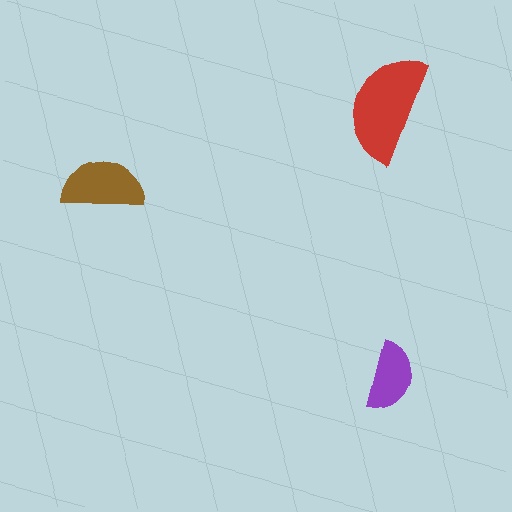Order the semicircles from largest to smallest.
the red one, the brown one, the purple one.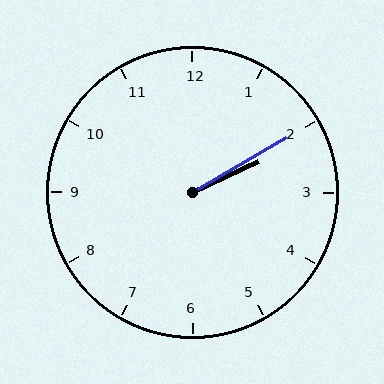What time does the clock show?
2:10.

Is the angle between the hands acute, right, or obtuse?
It is acute.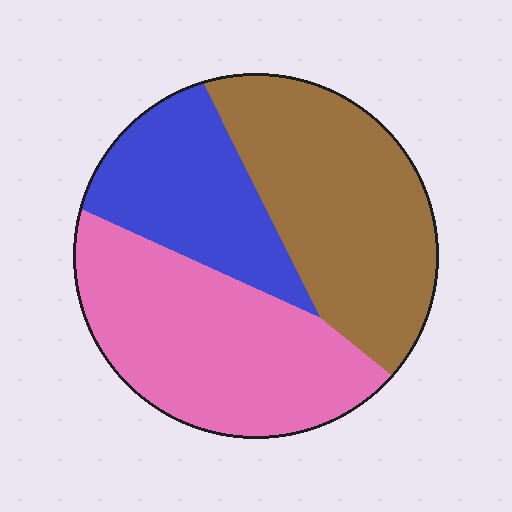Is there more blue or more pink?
Pink.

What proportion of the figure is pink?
Pink covers about 40% of the figure.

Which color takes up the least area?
Blue, at roughly 25%.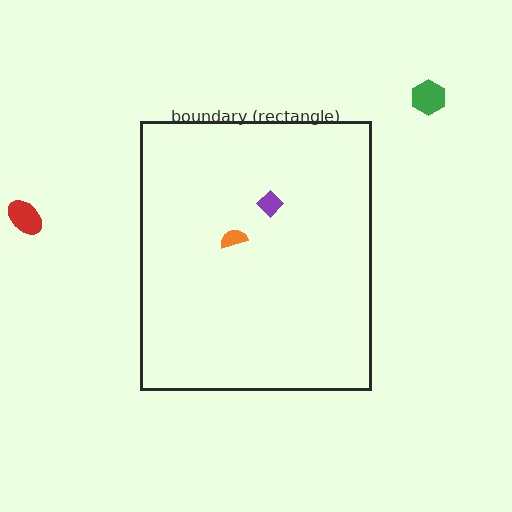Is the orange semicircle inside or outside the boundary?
Inside.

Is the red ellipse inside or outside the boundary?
Outside.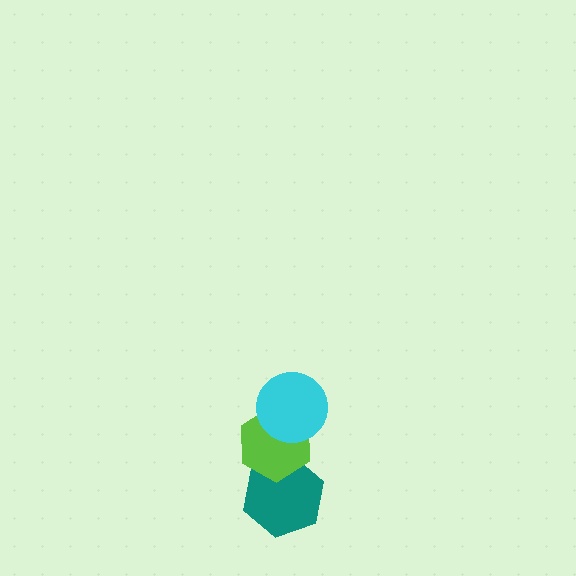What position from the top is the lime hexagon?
The lime hexagon is 2nd from the top.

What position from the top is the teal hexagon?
The teal hexagon is 3rd from the top.